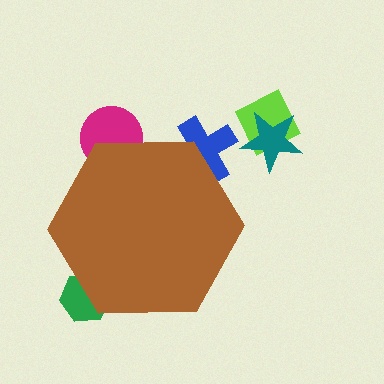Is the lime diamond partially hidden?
No, the lime diamond is fully visible.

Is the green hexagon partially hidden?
Yes, the green hexagon is partially hidden behind the brown hexagon.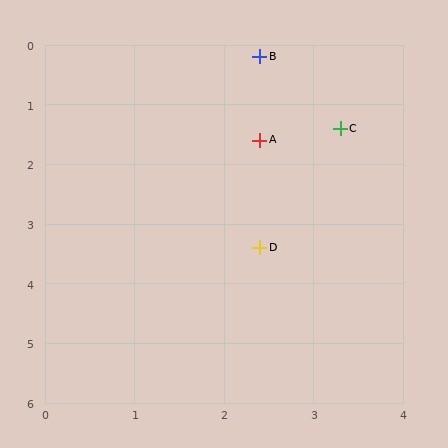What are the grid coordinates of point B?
Point B is at approximately (2.4, 0.2).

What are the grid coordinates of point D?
Point D is at approximately (2.4, 3.4).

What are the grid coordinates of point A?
Point A is at approximately (2.4, 1.6).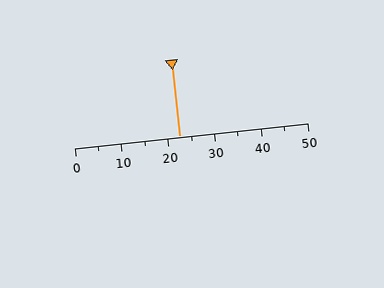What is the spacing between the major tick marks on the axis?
The major ticks are spaced 10 apart.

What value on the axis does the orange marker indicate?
The marker indicates approximately 22.5.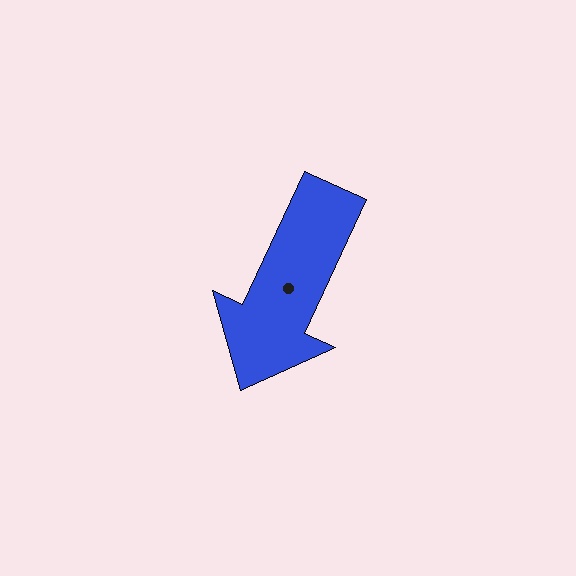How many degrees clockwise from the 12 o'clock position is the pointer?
Approximately 205 degrees.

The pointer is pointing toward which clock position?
Roughly 7 o'clock.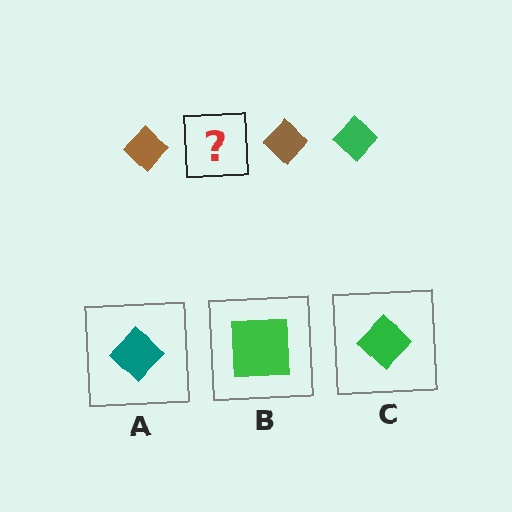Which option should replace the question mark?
Option C.